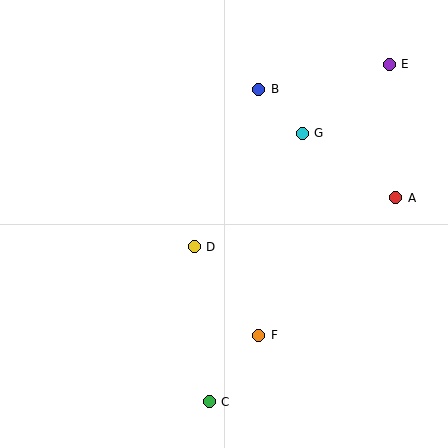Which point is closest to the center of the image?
Point D at (194, 247) is closest to the center.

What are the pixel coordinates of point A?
Point A is at (396, 198).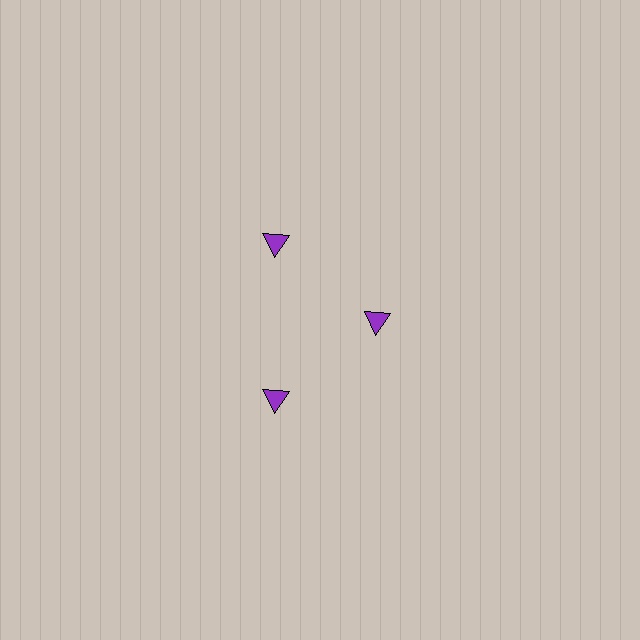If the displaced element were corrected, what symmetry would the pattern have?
It would have 3-fold rotational symmetry — the pattern would map onto itself every 120 degrees.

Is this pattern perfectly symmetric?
No. The 3 purple triangles are arranged in a ring, but one element near the 3 o'clock position is pulled inward toward the center, breaking the 3-fold rotational symmetry.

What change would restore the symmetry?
The symmetry would be restored by moving it outward, back onto the ring so that all 3 triangles sit at equal angles and equal distance from the center.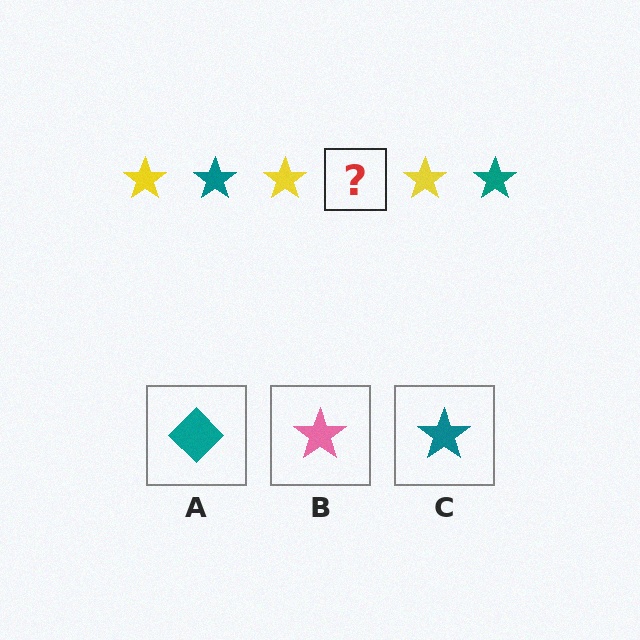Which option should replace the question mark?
Option C.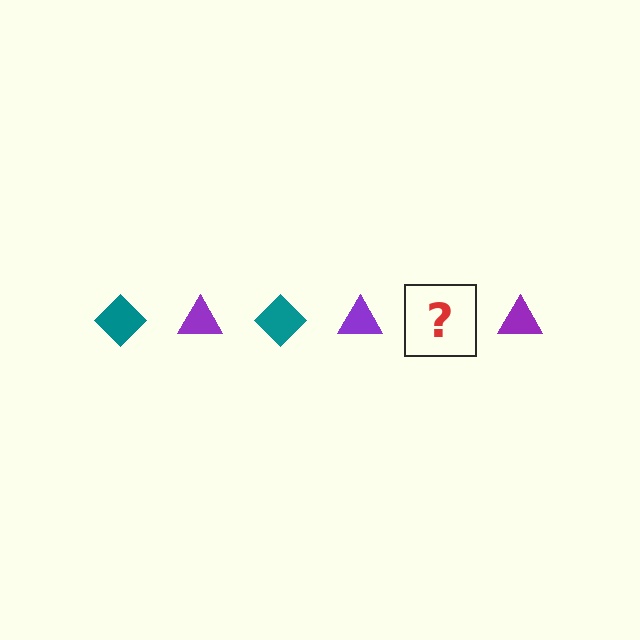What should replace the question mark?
The question mark should be replaced with a teal diamond.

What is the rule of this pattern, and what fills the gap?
The rule is that the pattern alternates between teal diamond and purple triangle. The gap should be filled with a teal diamond.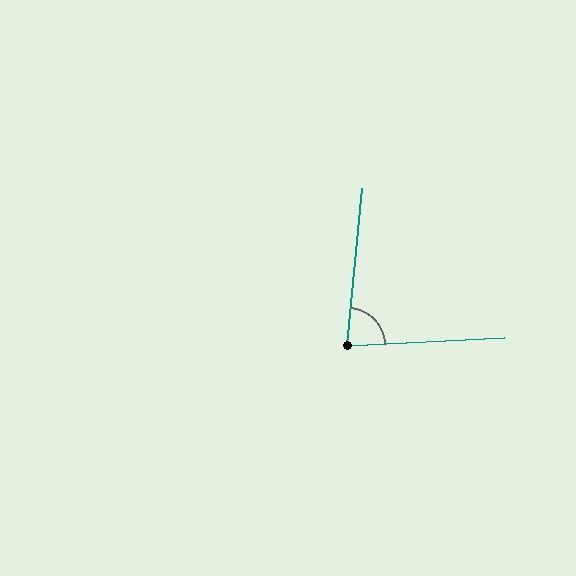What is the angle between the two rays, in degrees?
Approximately 82 degrees.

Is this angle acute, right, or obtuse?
It is acute.